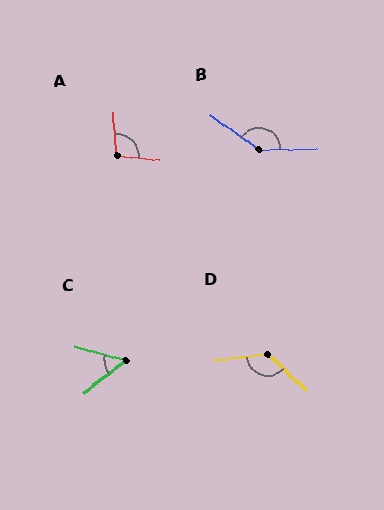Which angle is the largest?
B, at approximately 144 degrees.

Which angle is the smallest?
C, at approximately 53 degrees.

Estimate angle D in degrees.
Approximately 130 degrees.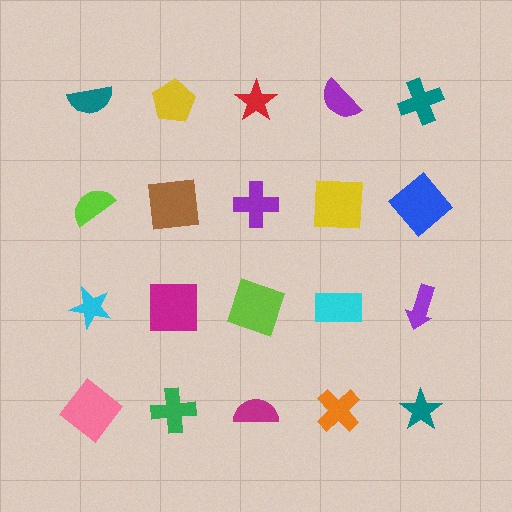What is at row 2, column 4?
A yellow square.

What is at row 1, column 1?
A teal semicircle.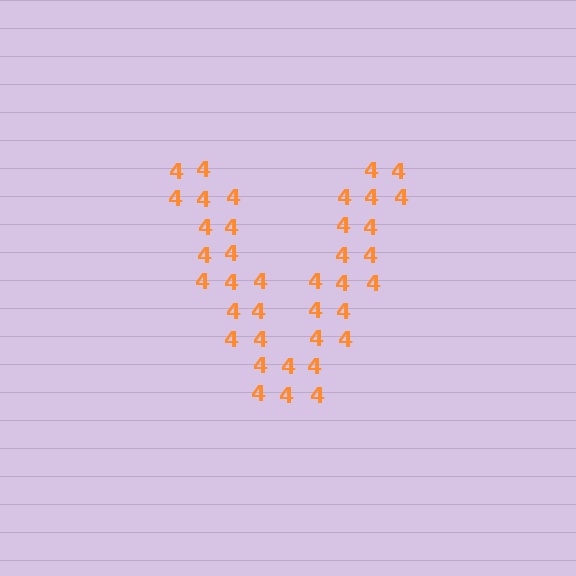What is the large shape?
The large shape is the letter V.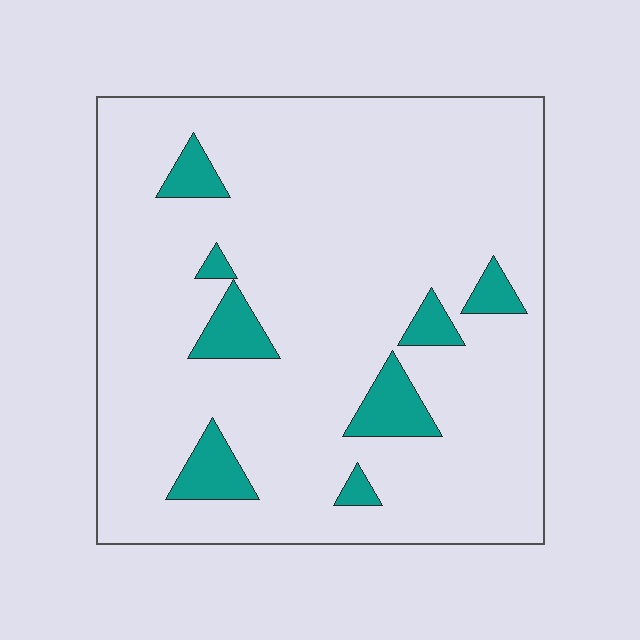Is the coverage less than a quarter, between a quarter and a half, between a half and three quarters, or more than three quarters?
Less than a quarter.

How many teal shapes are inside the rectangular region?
8.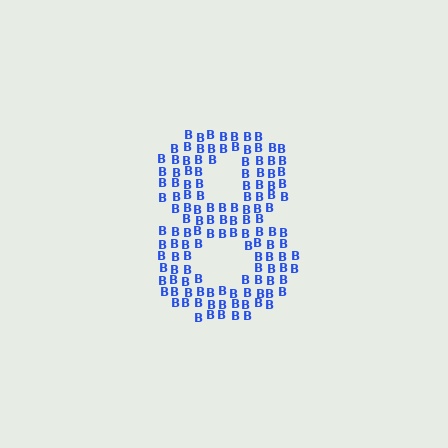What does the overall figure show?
The overall figure shows the digit 8.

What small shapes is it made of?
It is made of small letter B's.